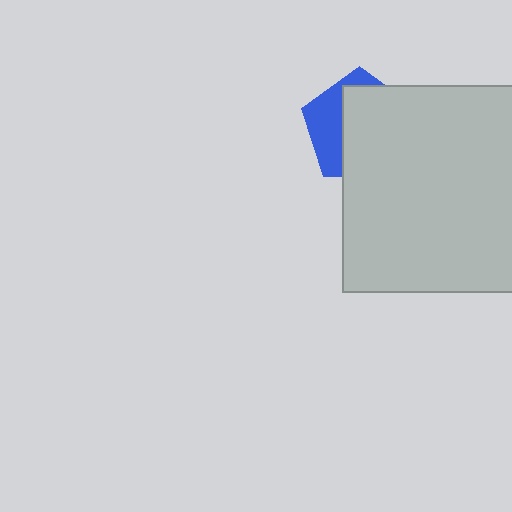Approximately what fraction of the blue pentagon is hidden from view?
Roughly 65% of the blue pentagon is hidden behind the light gray rectangle.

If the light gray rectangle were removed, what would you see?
You would see the complete blue pentagon.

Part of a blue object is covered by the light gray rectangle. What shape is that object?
It is a pentagon.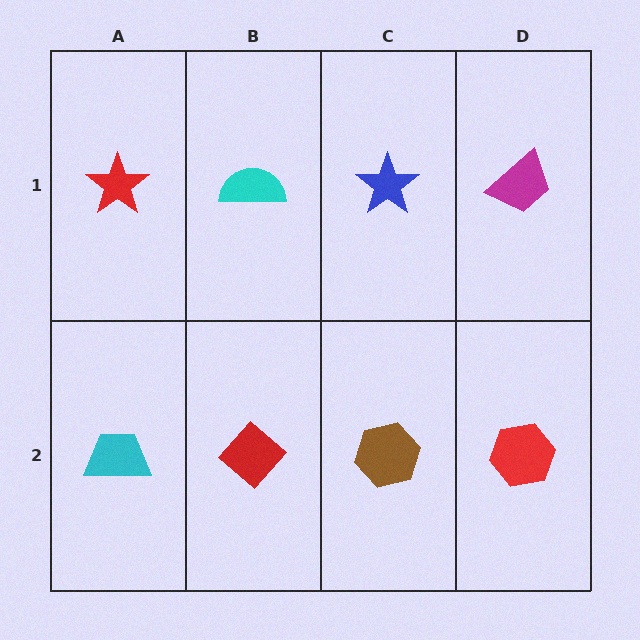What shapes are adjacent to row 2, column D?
A magenta trapezoid (row 1, column D), a brown hexagon (row 2, column C).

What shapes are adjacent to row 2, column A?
A red star (row 1, column A), a red diamond (row 2, column B).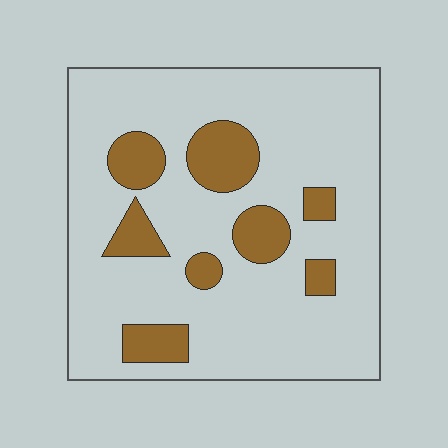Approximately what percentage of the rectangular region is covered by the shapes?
Approximately 20%.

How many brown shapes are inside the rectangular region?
8.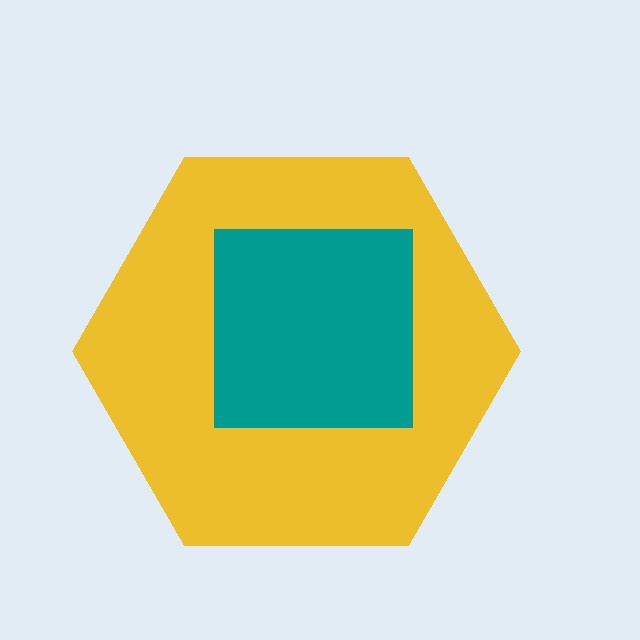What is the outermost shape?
The yellow hexagon.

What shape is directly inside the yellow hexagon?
The teal square.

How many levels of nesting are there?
2.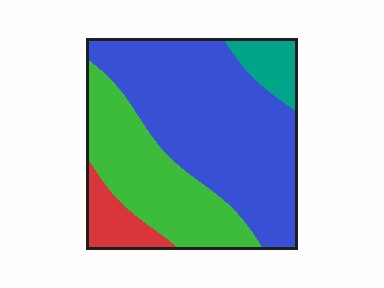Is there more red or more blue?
Blue.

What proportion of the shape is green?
Green takes up about one third (1/3) of the shape.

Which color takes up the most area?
Blue, at roughly 55%.